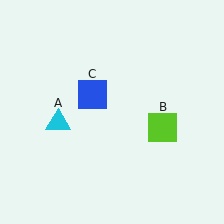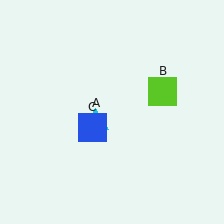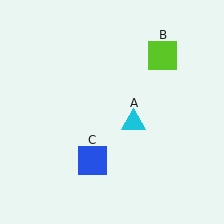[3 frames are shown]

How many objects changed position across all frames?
3 objects changed position: cyan triangle (object A), lime square (object B), blue square (object C).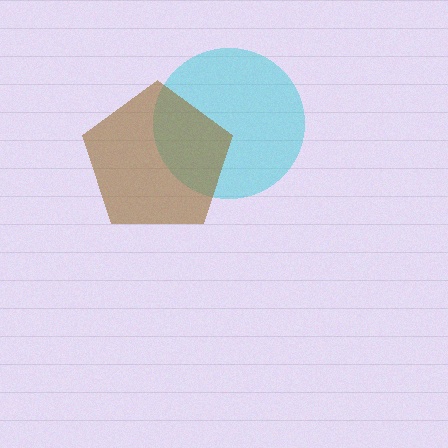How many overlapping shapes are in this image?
There are 2 overlapping shapes in the image.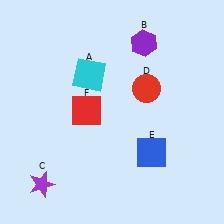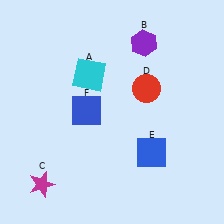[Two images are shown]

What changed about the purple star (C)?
In Image 1, C is purple. In Image 2, it changed to magenta.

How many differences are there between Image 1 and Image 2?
There are 2 differences between the two images.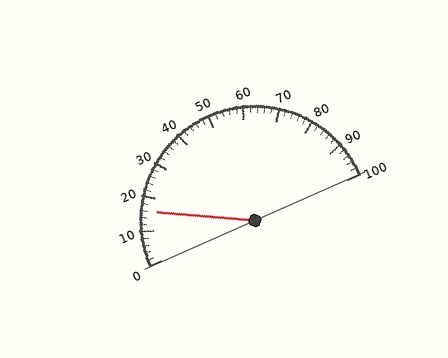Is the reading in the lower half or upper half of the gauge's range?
The reading is in the lower half of the range (0 to 100).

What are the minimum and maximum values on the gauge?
The gauge ranges from 0 to 100.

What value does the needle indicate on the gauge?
The needle indicates approximately 16.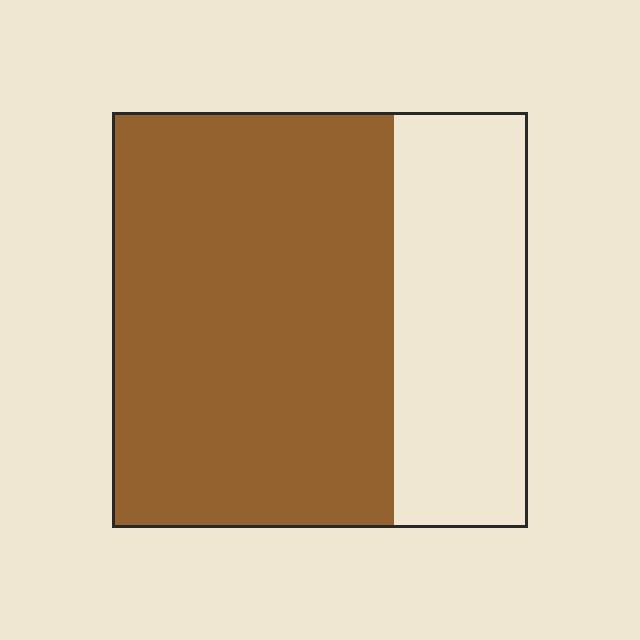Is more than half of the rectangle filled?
Yes.